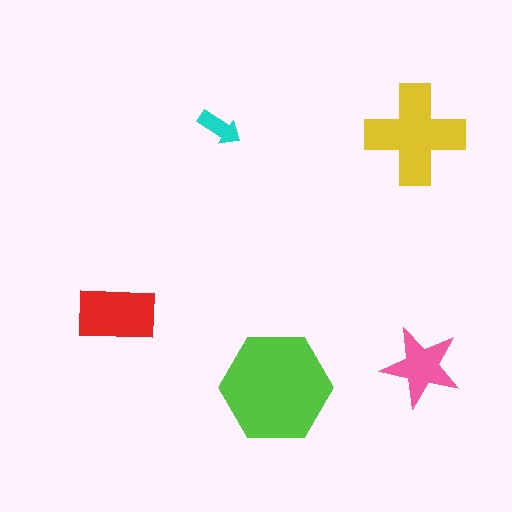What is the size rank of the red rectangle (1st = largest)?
3rd.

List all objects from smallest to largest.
The cyan arrow, the pink star, the red rectangle, the yellow cross, the lime hexagon.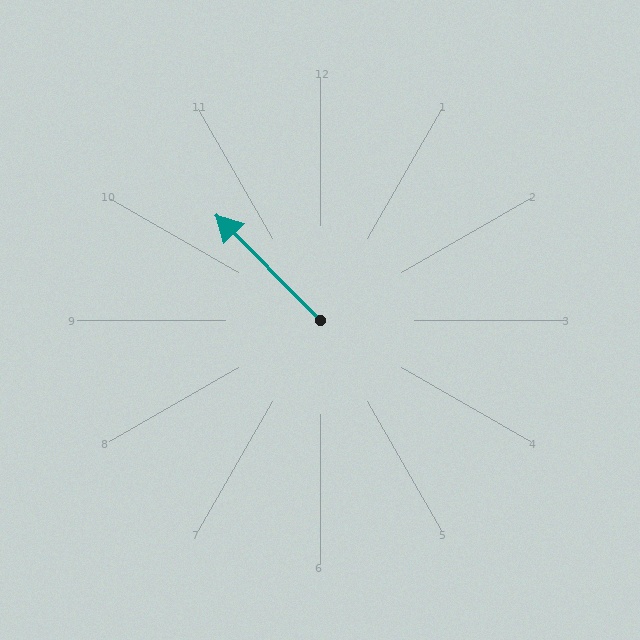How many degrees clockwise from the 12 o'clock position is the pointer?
Approximately 315 degrees.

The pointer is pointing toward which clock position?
Roughly 11 o'clock.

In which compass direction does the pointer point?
Northwest.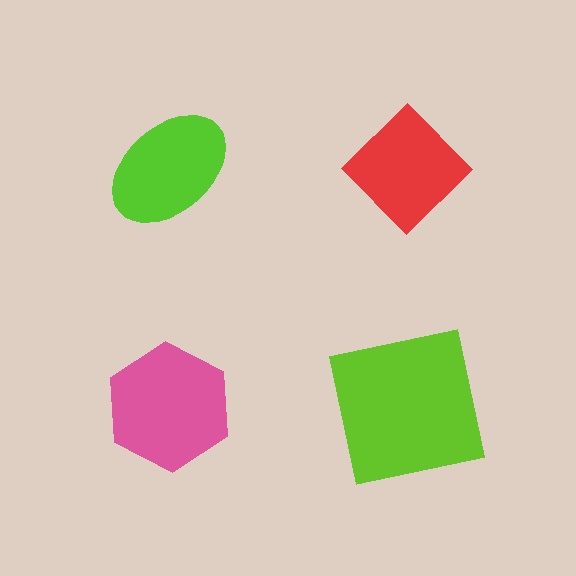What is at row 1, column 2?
A red diamond.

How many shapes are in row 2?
2 shapes.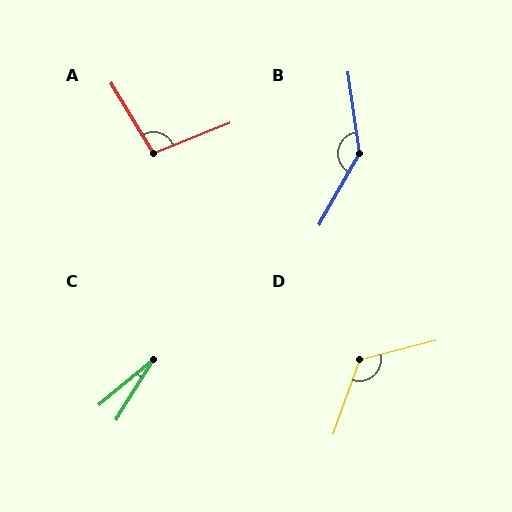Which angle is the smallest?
C, at approximately 18 degrees.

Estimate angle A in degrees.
Approximately 100 degrees.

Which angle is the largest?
B, at approximately 143 degrees.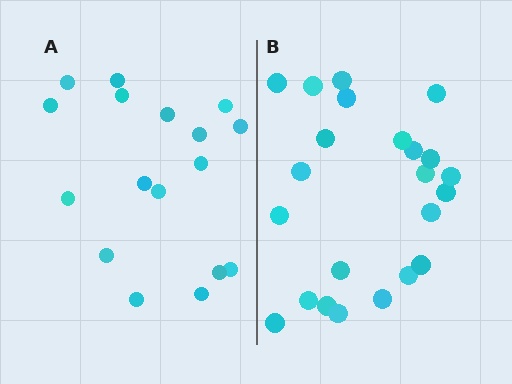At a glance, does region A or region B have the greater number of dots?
Region B (the right region) has more dots.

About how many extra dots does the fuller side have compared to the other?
Region B has about 6 more dots than region A.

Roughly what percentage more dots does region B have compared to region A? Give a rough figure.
About 35% more.